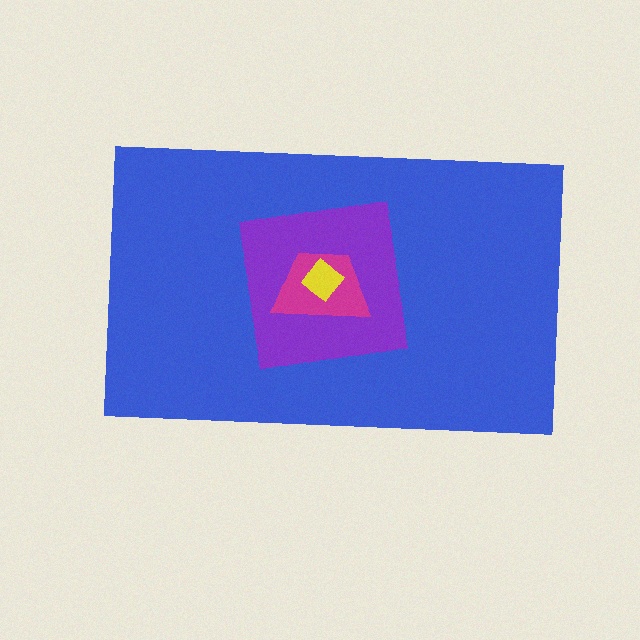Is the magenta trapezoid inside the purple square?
Yes.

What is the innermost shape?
The yellow diamond.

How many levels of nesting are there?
4.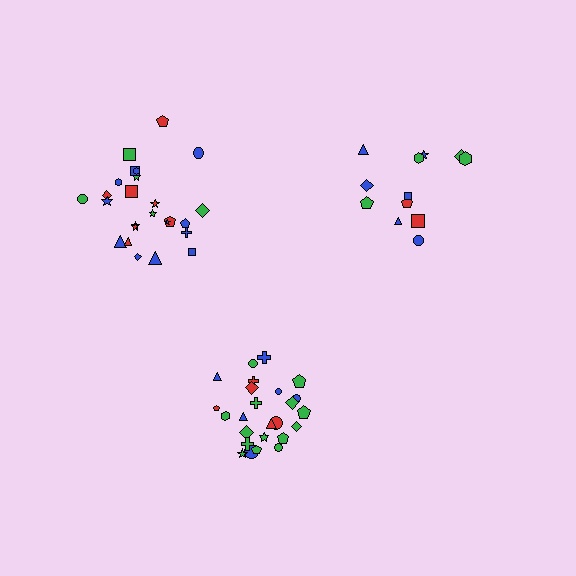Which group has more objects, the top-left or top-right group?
The top-left group.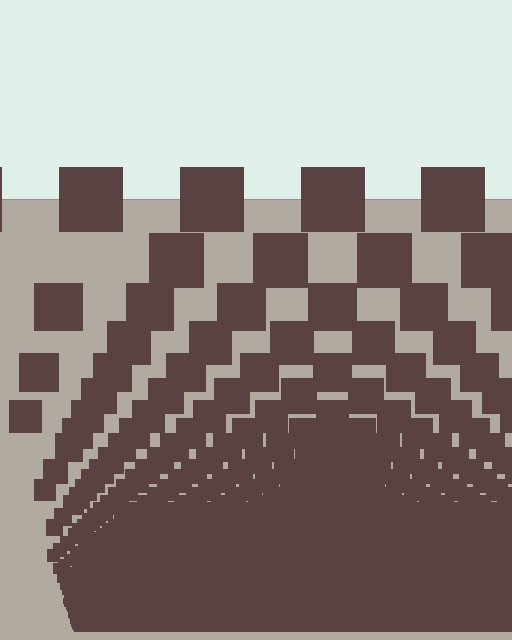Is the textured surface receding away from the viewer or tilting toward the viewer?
The surface appears to tilt toward the viewer. Texture elements get larger and sparser toward the top.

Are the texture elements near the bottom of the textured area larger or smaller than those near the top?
Smaller. The gradient is inverted — elements near the bottom are smaller and denser.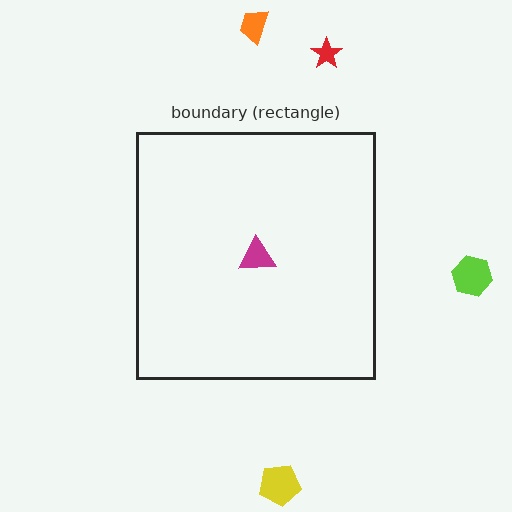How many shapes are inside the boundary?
1 inside, 4 outside.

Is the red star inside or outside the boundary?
Outside.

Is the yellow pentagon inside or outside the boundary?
Outside.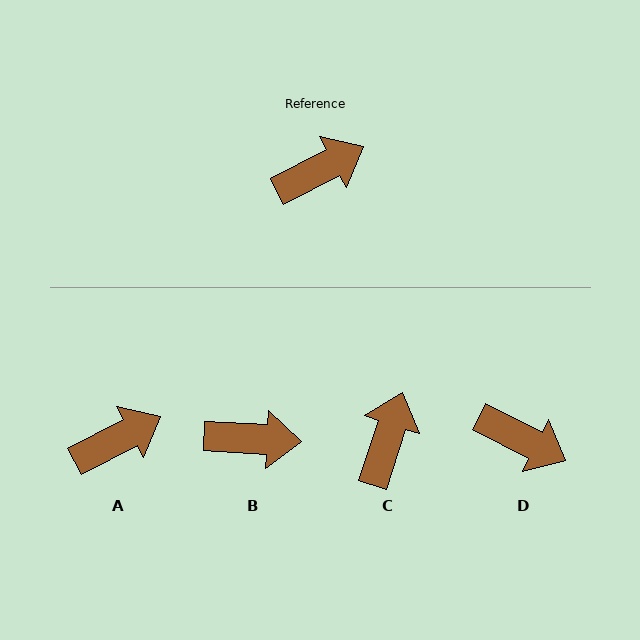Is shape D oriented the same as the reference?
No, it is off by about 55 degrees.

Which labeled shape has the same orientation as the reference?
A.